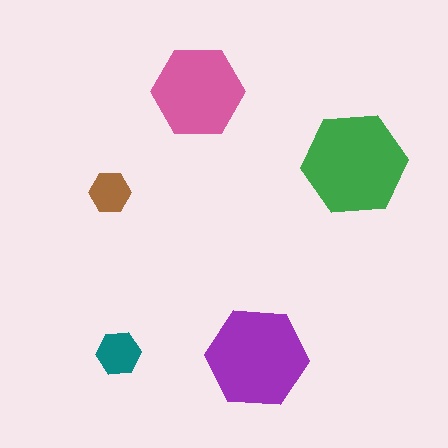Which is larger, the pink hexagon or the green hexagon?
The green one.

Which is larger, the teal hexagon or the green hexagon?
The green one.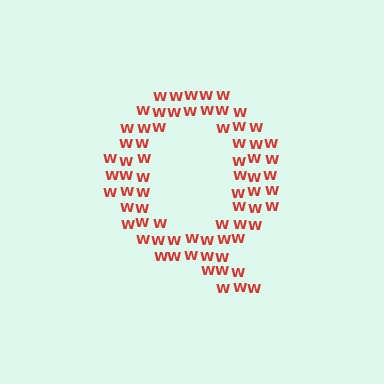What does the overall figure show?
The overall figure shows the letter Q.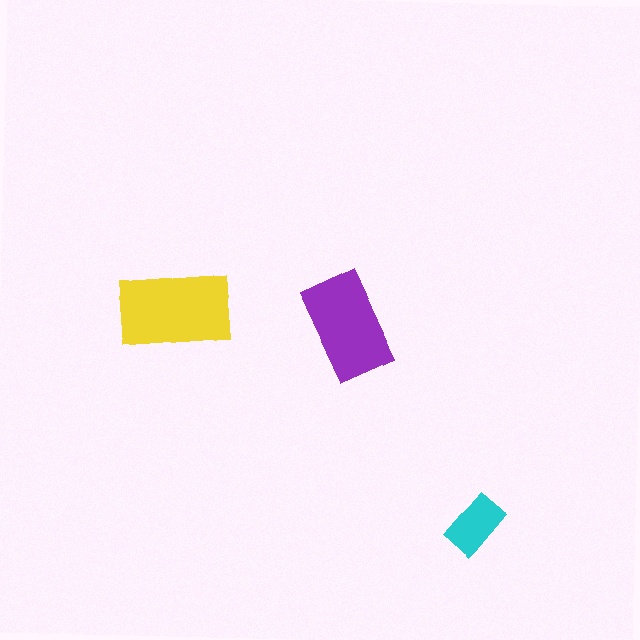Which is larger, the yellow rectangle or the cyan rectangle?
The yellow one.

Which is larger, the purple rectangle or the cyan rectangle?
The purple one.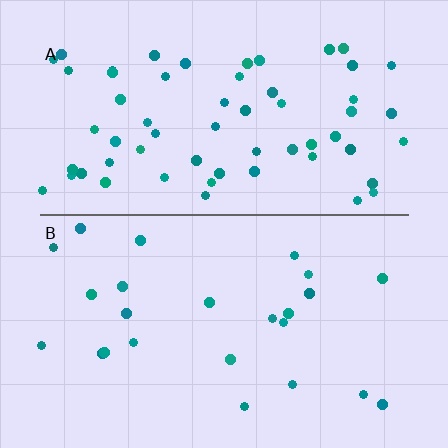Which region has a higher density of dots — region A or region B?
A (the top).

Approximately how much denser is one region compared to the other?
Approximately 2.5× — region A over region B.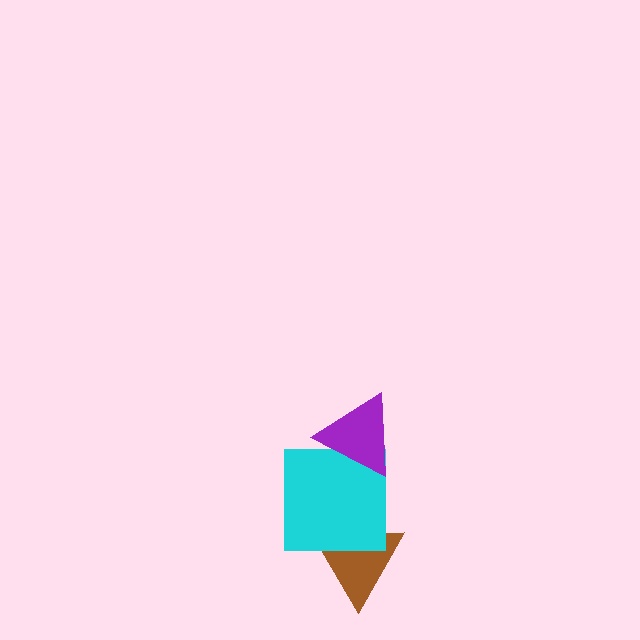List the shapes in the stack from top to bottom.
From top to bottom: the purple triangle, the cyan square, the brown triangle.